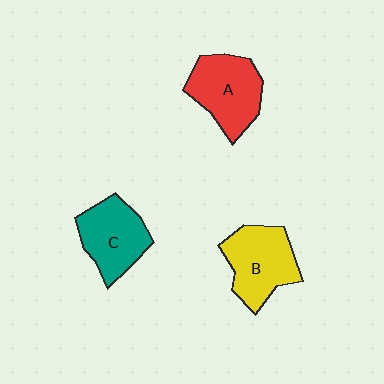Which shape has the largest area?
Shape B (yellow).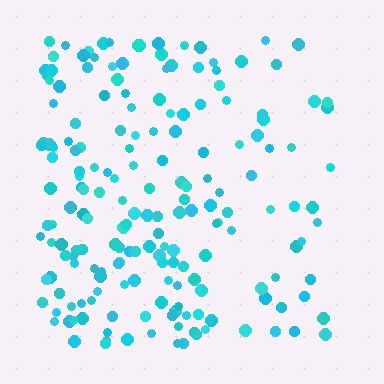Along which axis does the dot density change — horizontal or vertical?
Horizontal.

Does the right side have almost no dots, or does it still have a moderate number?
Still a moderate number, just noticeably fewer than the left.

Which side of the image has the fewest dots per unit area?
The right.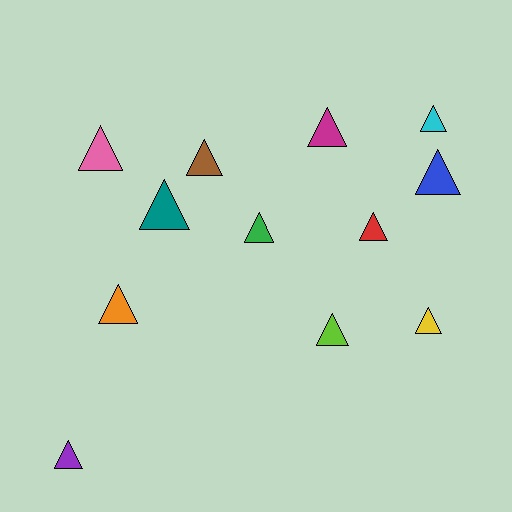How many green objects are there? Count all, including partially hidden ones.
There is 1 green object.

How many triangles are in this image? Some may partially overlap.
There are 12 triangles.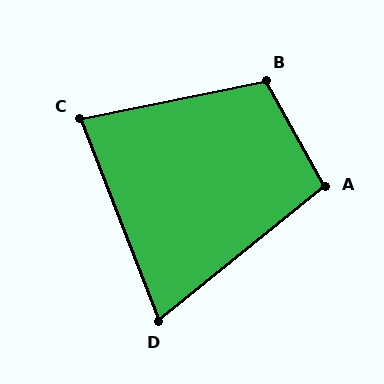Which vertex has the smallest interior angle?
D, at approximately 72 degrees.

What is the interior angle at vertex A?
Approximately 100 degrees (obtuse).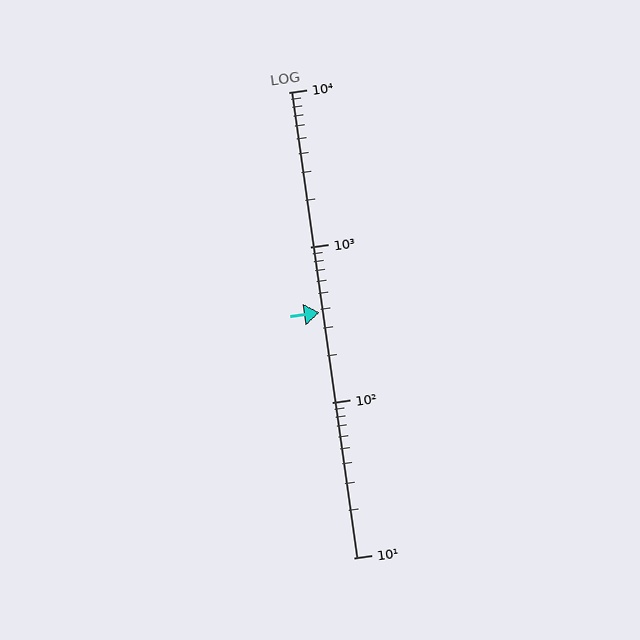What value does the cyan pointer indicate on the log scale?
The pointer indicates approximately 380.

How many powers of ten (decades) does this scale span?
The scale spans 3 decades, from 10 to 10000.